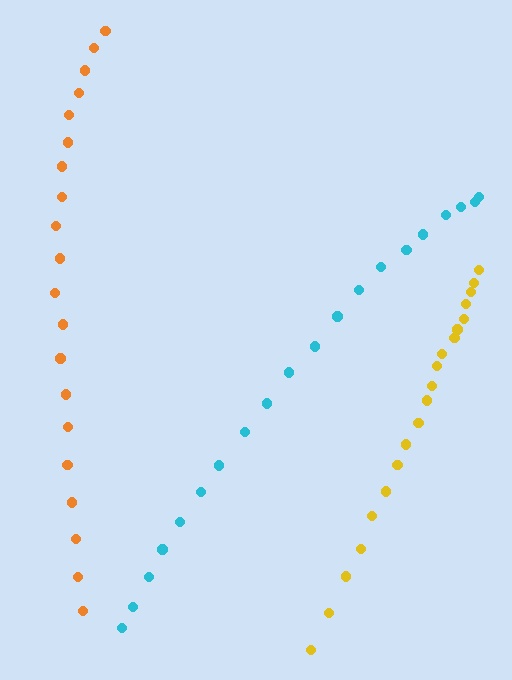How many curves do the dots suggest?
There are 3 distinct paths.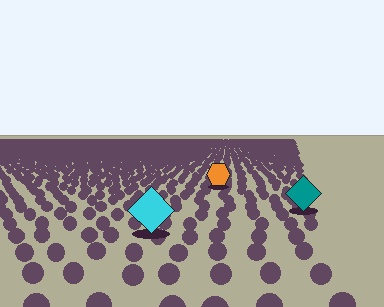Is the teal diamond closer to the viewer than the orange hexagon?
Yes. The teal diamond is closer — you can tell from the texture gradient: the ground texture is coarser near it.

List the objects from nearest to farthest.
From nearest to farthest: the cyan diamond, the teal diamond, the orange hexagon.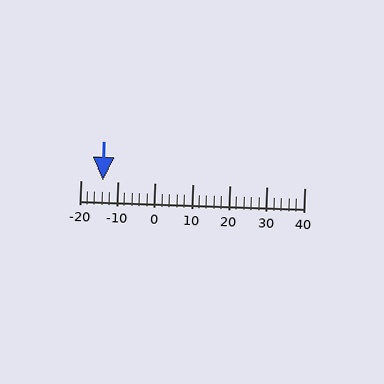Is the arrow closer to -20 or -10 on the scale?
The arrow is closer to -10.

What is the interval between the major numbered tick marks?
The major tick marks are spaced 10 units apart.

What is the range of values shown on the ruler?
The ruler shows values from -20 to 40.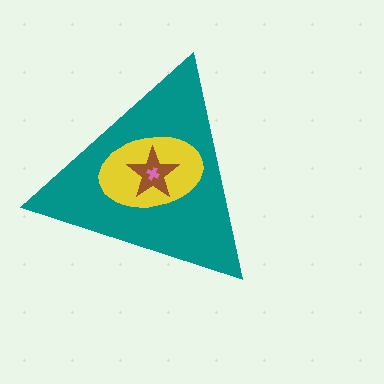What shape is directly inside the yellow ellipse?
The brown star.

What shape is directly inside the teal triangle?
The yellow ellipse.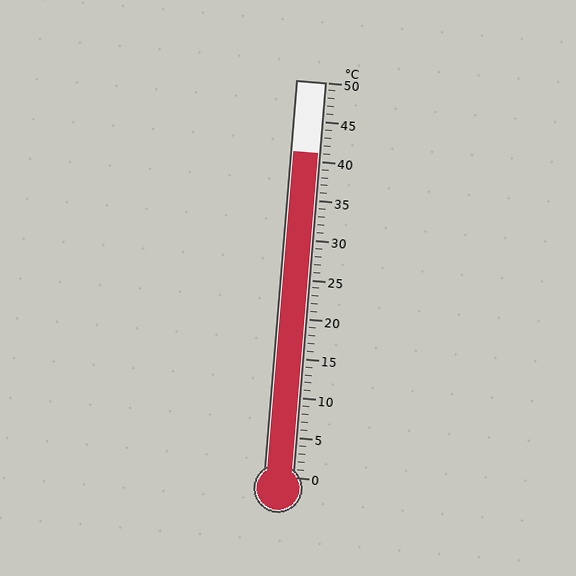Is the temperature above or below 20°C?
The temperature is above 20°C.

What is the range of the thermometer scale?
The thermometer scale ranges from 0°C to 50°C.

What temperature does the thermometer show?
The thermometer shows approximately 41°C.